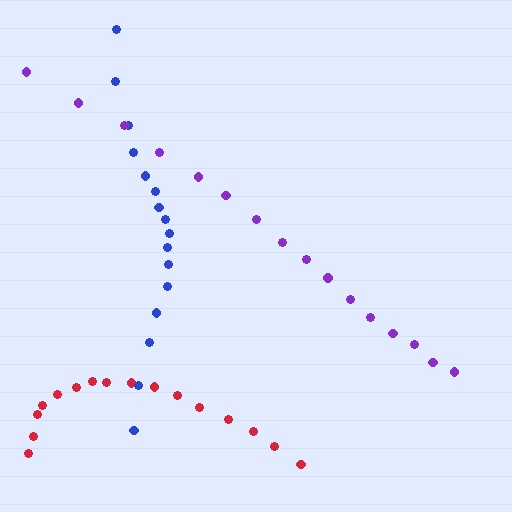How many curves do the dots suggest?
There are 3 distinct paths.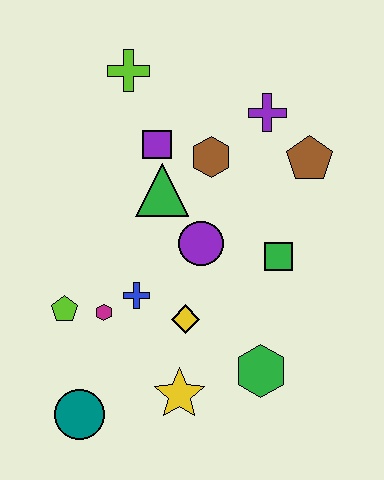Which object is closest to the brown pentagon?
The purple cross is closest to the brown pentagon.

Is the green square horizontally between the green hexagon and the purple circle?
No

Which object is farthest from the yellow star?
The lime cross is farthest from the yellow star.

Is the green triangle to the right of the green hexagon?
No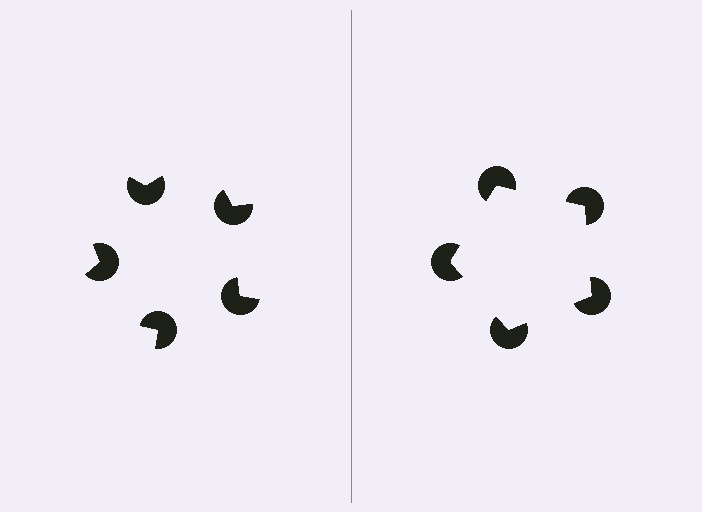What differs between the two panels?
The pac-man discs are positioned identically on both sides; only the wedge orientations differ. On the right they align to a pentagon; on the left they are misaligned.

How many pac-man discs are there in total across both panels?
10 — 5 on each side.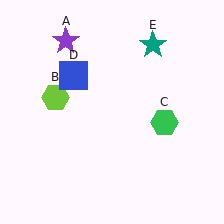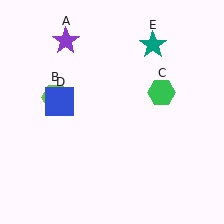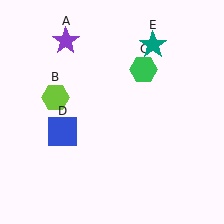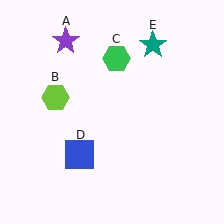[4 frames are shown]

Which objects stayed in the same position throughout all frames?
Purple star (object A) and lime hexagon (object B) and teal star (object E) remained stationary.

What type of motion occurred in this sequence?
The green hexagon (object C), blue square (object D) rotated counterclockwise around the center of the scene.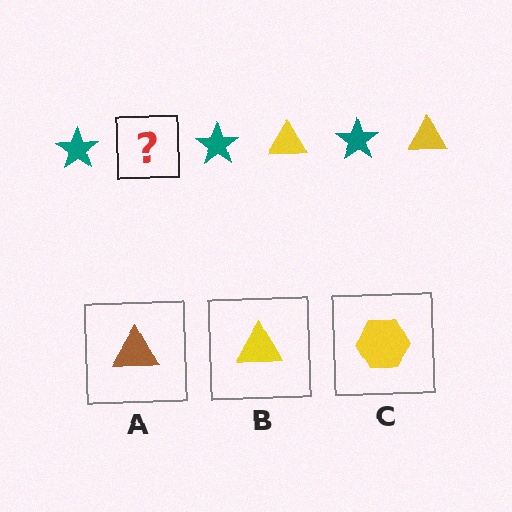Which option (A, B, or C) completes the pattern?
B.